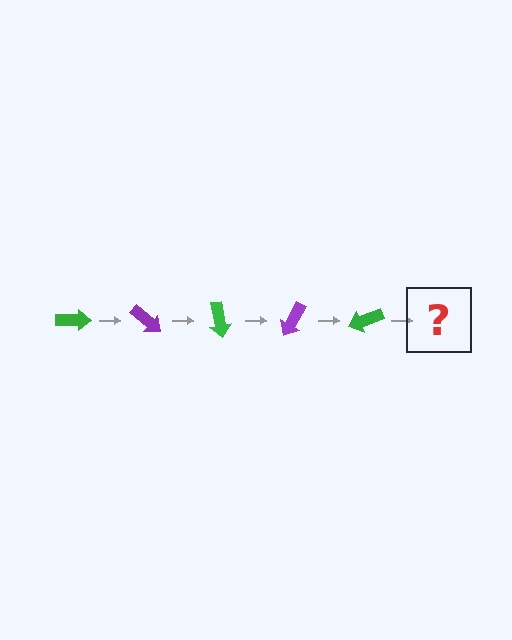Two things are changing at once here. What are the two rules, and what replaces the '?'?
The two rules are that it rotates 40 degrees each step and the color cycles through green and purple. The '?' should be a purple arrow, rotated 200 degrees from the start.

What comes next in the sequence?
The next element should be a purple arrow, rotated 200 degrees from the start.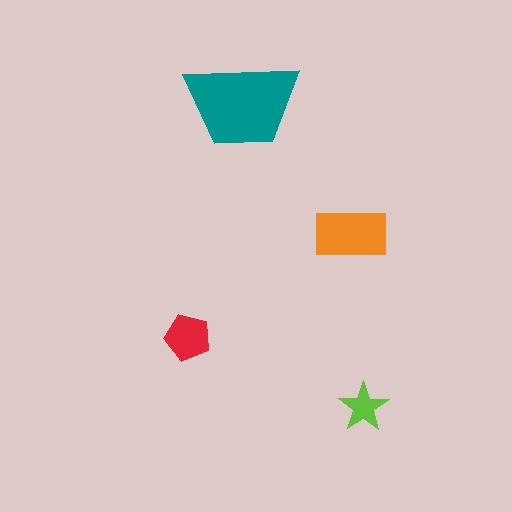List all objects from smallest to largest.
The lime star, the red pentagon, the orange rectangle, the teal trapezoid.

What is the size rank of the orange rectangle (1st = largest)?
2nd.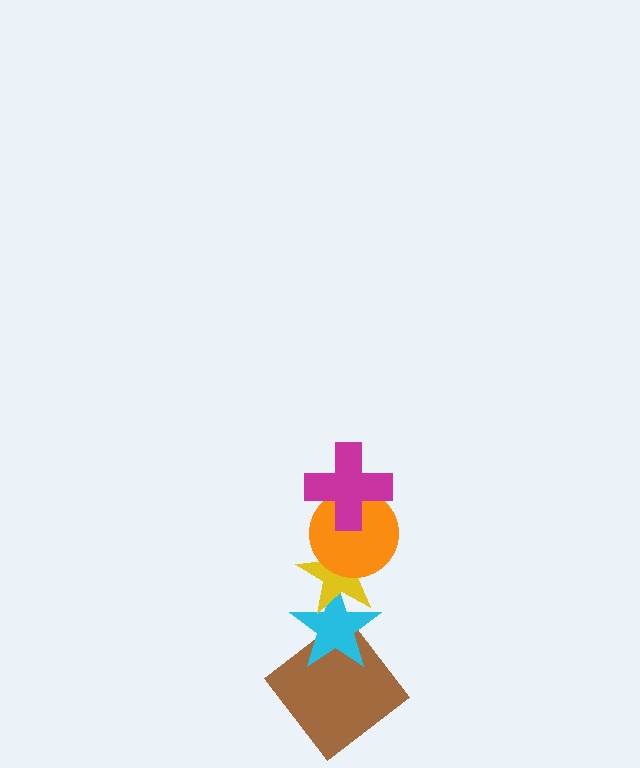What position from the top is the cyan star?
The cyan star is 4th from the top.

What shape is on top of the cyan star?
The yellow star is on top of the cyan star.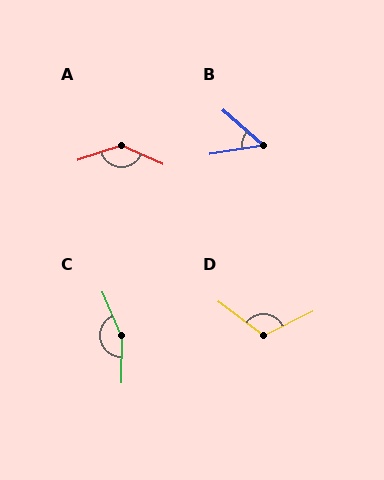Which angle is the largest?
C, at approximately 155 degrees.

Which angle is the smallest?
B, at approximately 50 degrees.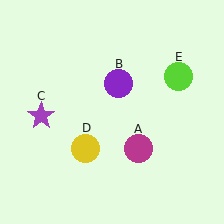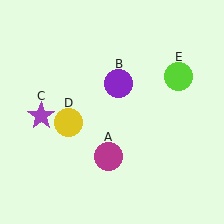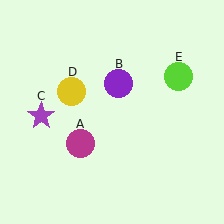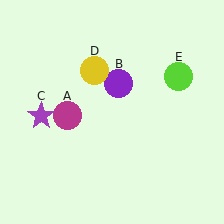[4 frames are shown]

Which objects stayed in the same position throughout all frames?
Purple circle (object B) and purple star (object C) and lime circle (object E) remained stationary.